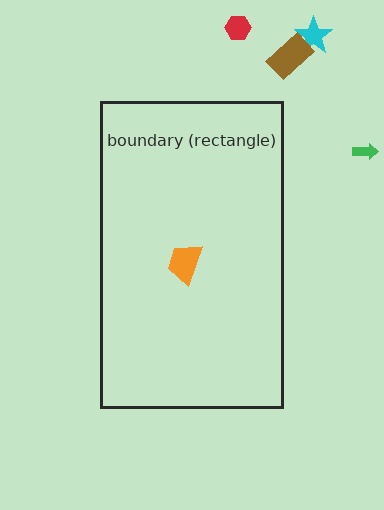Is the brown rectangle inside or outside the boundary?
Outside.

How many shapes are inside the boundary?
1 inside, 4 outside.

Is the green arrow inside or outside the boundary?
Outside.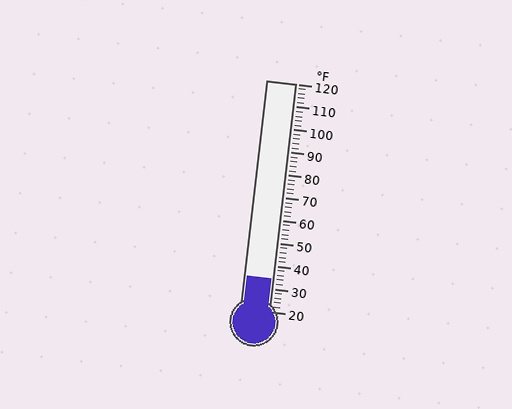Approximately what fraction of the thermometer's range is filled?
The thermometer is filled to approximately 15% of its range.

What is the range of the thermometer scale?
The thermometer scale ranges from 20°F to 120°F.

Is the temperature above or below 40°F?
The temperature is below 40°F.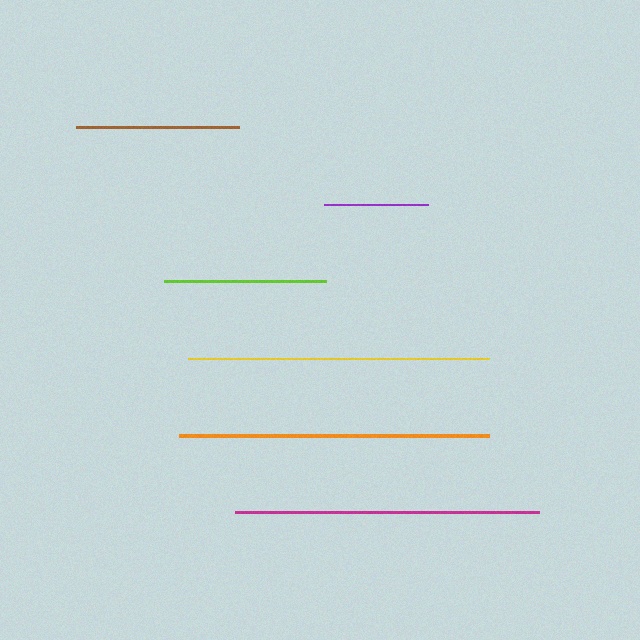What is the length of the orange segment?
The orange segment is approximately 309 pixels long.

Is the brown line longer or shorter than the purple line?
The brown line is longer than the purple line.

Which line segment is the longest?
The orange line is the longest at approximately 309 pixels.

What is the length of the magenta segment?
The magenta segment is approximately 304 pixels long.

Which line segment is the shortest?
The purple line is the shortest at approximately 104 pixels.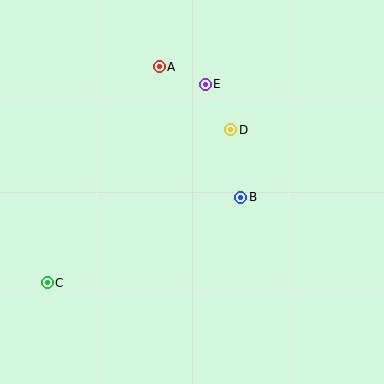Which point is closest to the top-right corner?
Point E is closest to the top-right corner.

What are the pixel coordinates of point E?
Point E is at (205, 84).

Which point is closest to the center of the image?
Point B at (241, 197) is closest to the center.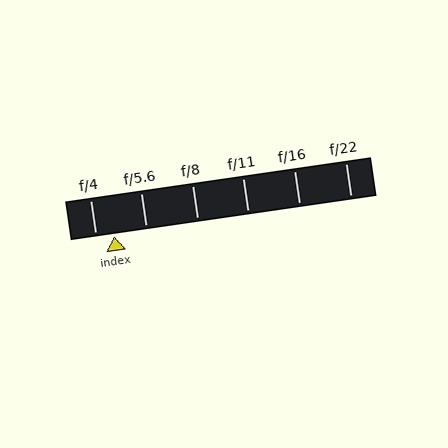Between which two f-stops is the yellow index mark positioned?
The index mark is between f/4 and f/5.6.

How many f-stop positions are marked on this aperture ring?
There are 6 f-stop positions marked.